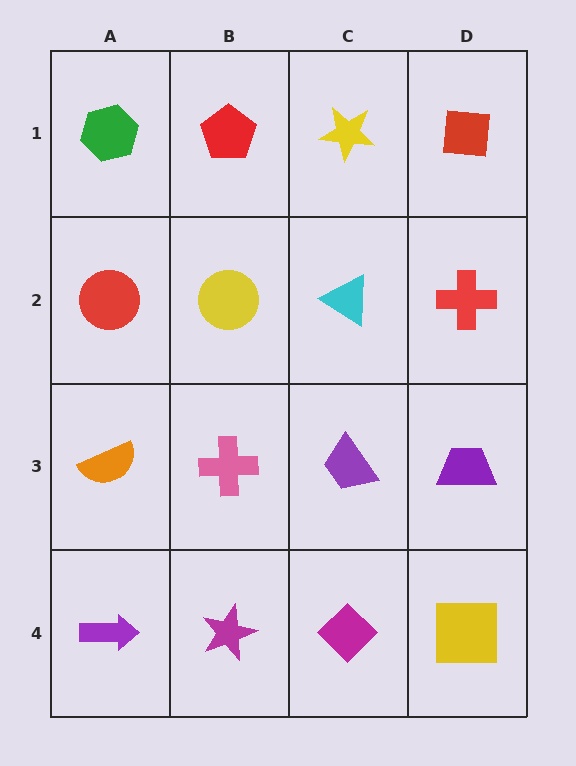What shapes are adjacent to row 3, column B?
A yellow circle (row 2, column B), a magenta star (row 4, column B), an orange semicircle (row 3, column A), a purple trapezoid (row 3, column C).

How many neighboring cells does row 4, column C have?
3.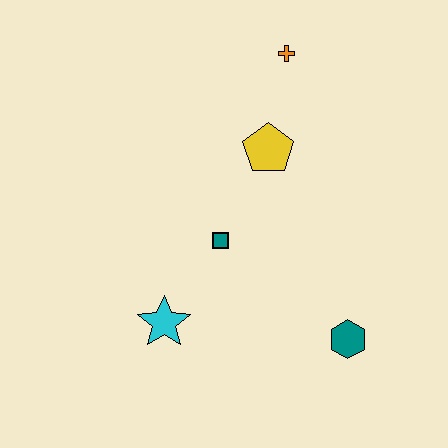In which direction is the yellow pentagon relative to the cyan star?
The yellow pentagon is above the cyan star.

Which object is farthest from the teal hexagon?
The orange cross is farthest from the teal hexagon.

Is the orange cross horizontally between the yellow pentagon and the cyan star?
No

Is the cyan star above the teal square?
No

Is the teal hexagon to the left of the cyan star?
No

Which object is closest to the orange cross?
The yellow pentagon is closest to the orange cross.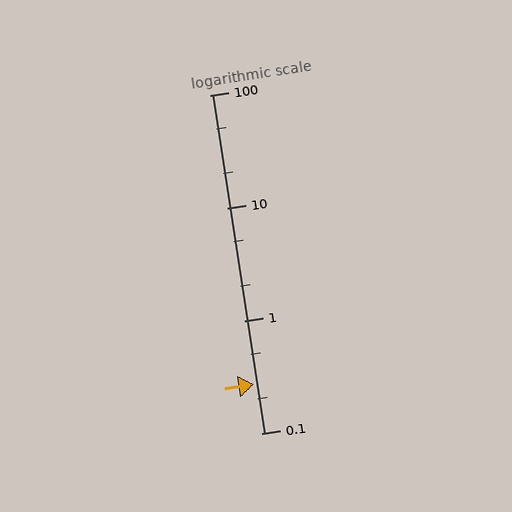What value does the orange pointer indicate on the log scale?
The pointer indicates approximately 0.27.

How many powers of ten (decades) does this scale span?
The scale spans 3 decades, from 0.1 to 100.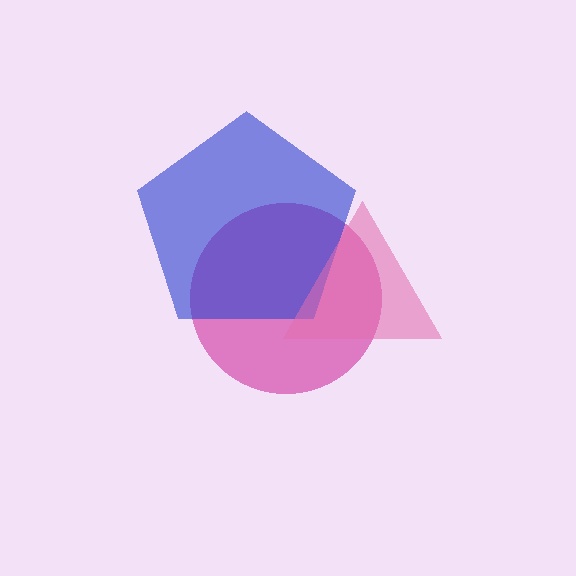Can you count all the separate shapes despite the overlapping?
Yes, there are 3 separate shapes.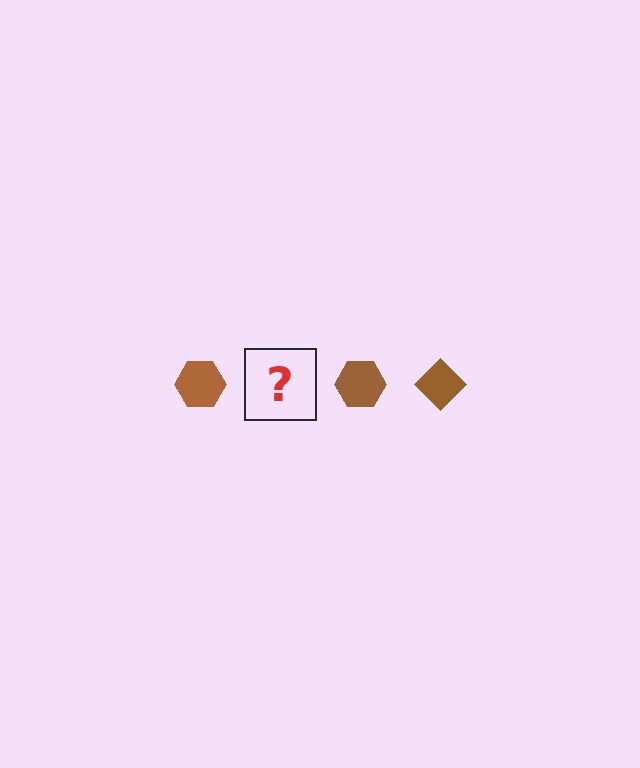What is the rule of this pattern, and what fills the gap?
The rule is that the pattern cycles through hexagon, diamond shapes in brown. The gap should be filled with a brown diamond.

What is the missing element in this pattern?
The missing element is a brown diamond.